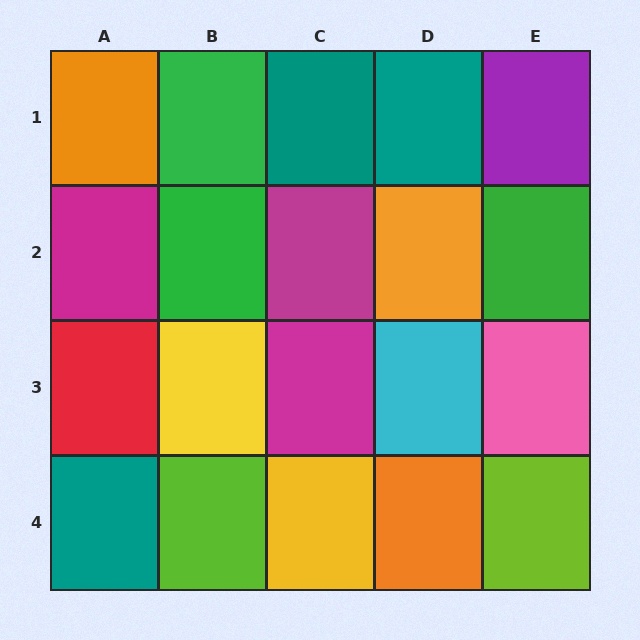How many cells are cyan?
1 cell is cyan.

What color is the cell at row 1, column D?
Teal.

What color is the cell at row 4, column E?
Lime.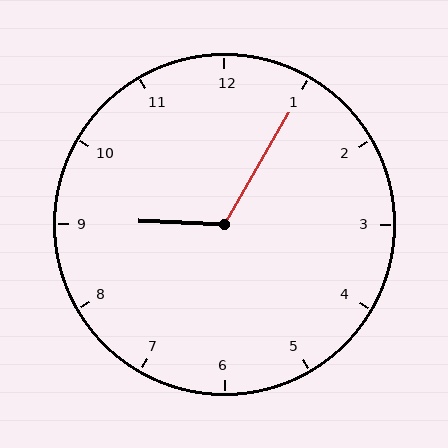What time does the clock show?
9:05.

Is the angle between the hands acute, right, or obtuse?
It is obtuse.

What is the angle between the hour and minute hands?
Approximately 118 degrees.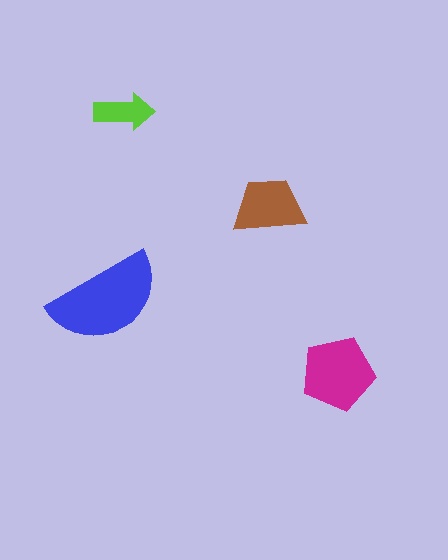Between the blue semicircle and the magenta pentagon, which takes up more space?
The blue semicircle.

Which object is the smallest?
The lime arrow.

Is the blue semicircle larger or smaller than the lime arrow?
Larger.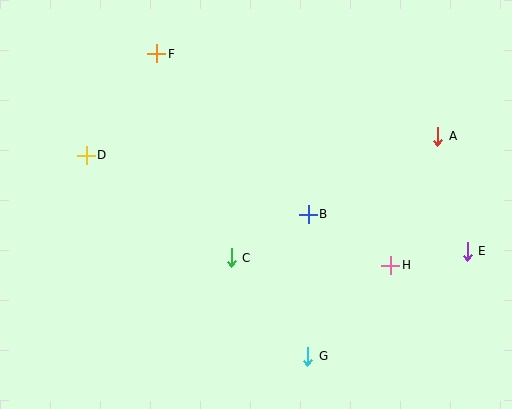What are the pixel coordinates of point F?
Point F is at (157, 54).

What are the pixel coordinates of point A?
Point A is at (438, 136).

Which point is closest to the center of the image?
Point B at (308, 214) is closest to the center.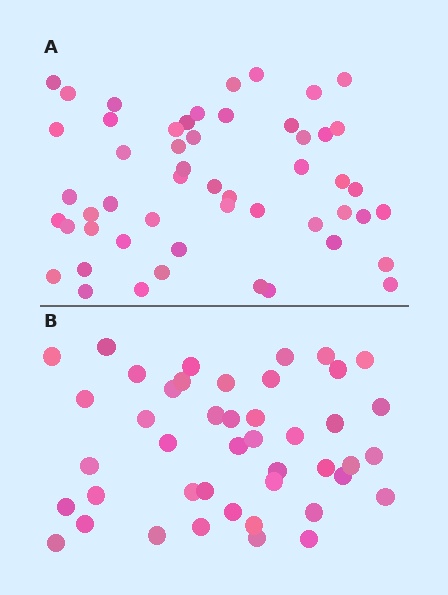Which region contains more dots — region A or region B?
Region A (the top region) has more dots.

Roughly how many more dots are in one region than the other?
Region A has roughly 8 or so more dots than region B.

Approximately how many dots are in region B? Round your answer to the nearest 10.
About 40 dots. (The exact count is 44, which rounds to 40.)